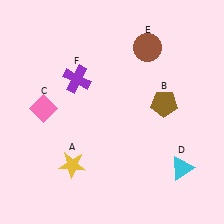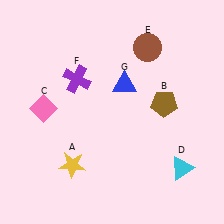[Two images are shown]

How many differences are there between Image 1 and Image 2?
There is 1 difference between the two images.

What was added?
A blue triangle (G) was added in Image 2.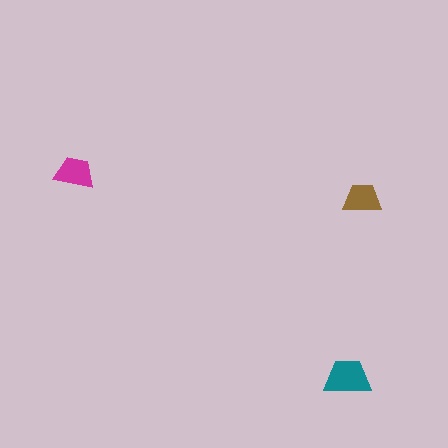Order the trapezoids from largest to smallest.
the teal one, the magenta one, the brown one.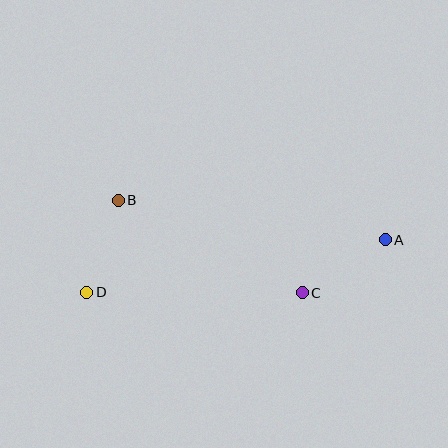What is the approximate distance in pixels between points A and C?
The distance between A and C is approximately 99 pixels.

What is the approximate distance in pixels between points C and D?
The distance between C and D is approximately 215 pixels.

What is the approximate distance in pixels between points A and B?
The distance between A and B is approximately 270 pixels.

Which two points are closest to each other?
Points B and D are closest to each other.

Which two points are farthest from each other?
Points A and D are farthest from each other.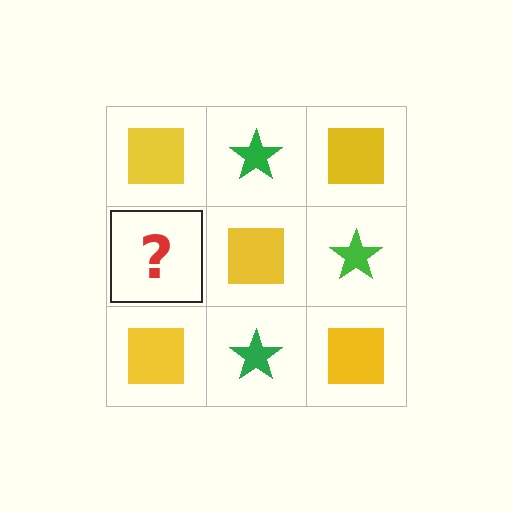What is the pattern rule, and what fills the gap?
The rule is that it alternates yellow square and green star in a checkerboard pattern. The gap should be filled with a green star.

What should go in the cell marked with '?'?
The missing cell should contain a green star.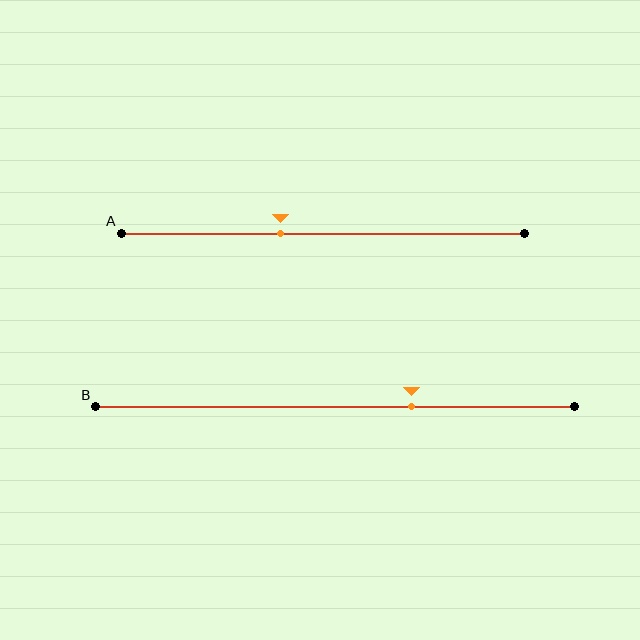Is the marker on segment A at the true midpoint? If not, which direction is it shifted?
No, the marker on segment A is shifted to the left by about 11% of the segment length.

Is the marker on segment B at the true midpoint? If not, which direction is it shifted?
No, the marker on segment B is shifted to the right by about 16% of the segment length.